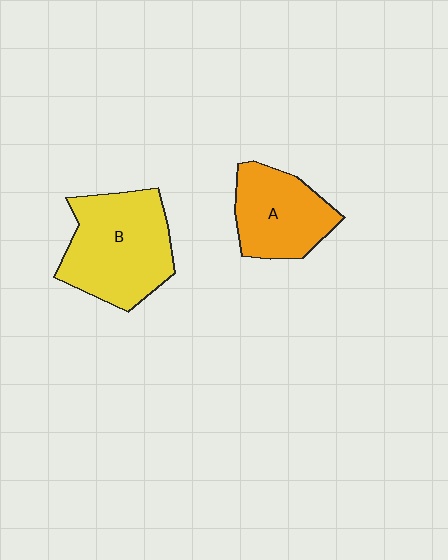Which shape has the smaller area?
Shape A (orange).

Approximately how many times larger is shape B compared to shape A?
Approximately 1.4 times.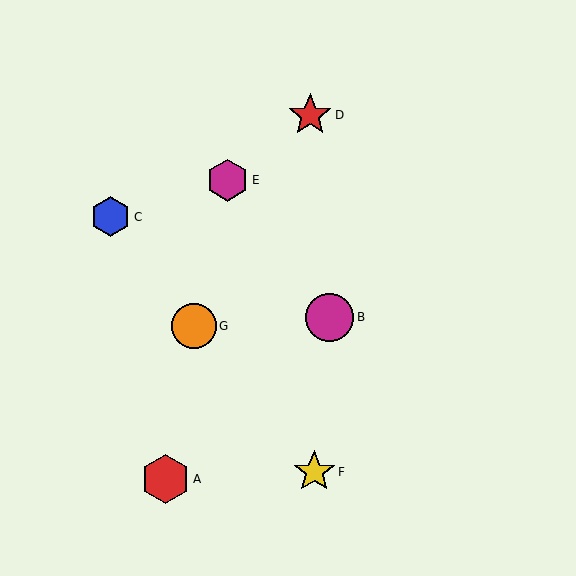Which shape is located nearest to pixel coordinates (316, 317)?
The magenta circle (labeled B) at (329, 317) is nearest to that location.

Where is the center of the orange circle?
The center of the orange circle is at (194, 326).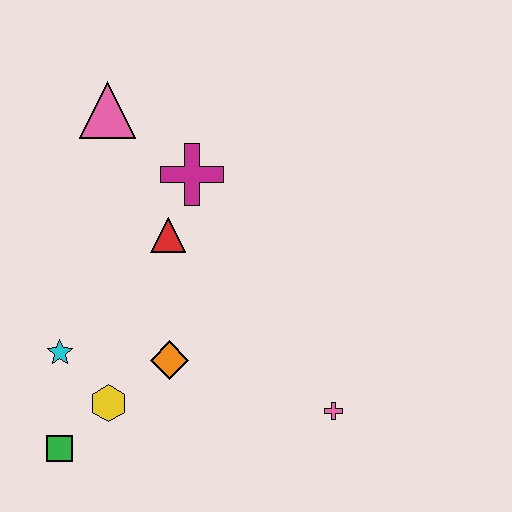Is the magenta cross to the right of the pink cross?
No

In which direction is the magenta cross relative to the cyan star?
The magenta cross is above the cyan star.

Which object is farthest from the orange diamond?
The pink triangle is farthest from the orange diamond.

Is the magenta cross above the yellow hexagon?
Yes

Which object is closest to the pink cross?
The orange diamond is closest to the pink cross.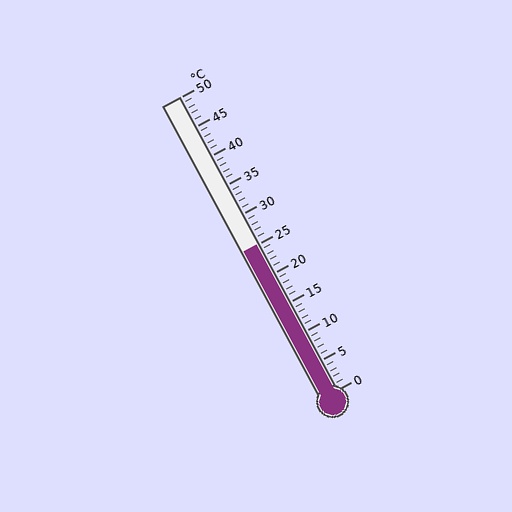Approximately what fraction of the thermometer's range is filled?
The thermometer is filled to approximately 50% of its range.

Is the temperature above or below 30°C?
The temperature is below 30°C.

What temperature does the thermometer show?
The thermometer shows approximately 25°C.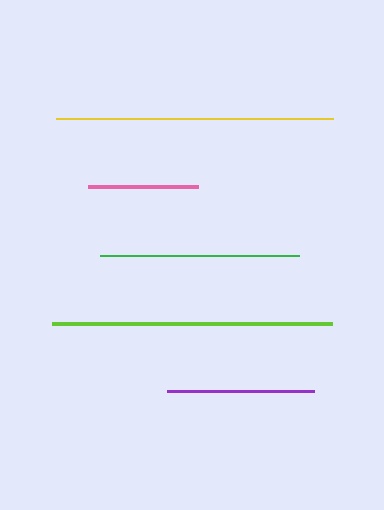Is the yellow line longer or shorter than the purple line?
The yellow line is longer than the purple line.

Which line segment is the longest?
The lime line is the longest at approximately 280 pixels.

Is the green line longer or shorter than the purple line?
The green line is longer than the purple line.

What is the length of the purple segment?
The purple segment is approximately 147 pixels long.